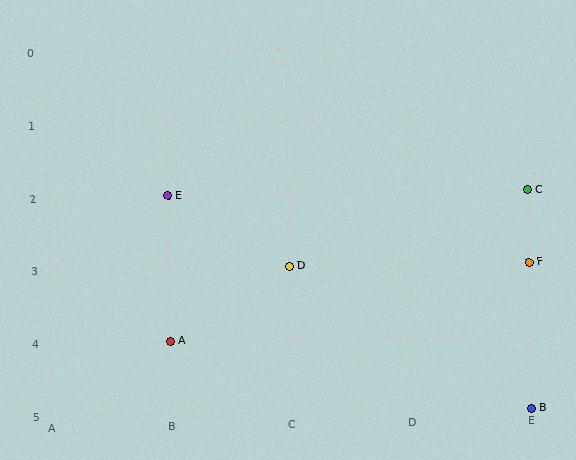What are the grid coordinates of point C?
Point C is at grid coordinates (E, 2).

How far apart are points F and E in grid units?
Points F and E are 3 columns and 1 row apart (about 3.2 grid units diagonally).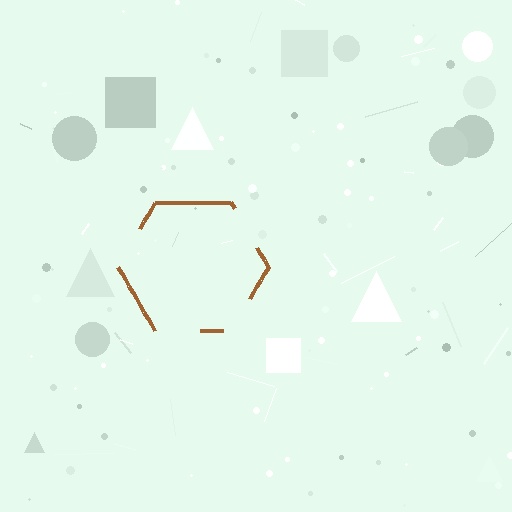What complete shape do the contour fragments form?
The contour fragments form a hexagon.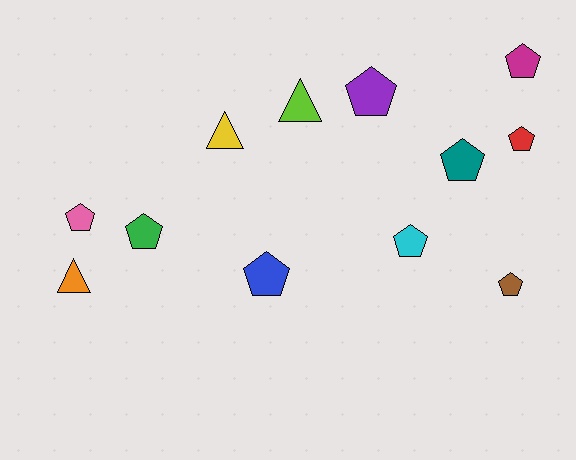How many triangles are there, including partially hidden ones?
There are 3 triangles.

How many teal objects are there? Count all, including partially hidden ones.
There is 1 teal object.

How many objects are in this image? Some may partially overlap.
There are 12 objects.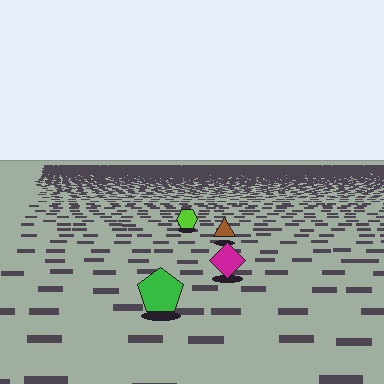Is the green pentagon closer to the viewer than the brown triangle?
Yes. The green pentagon is closer — you can tell from the texture gradient: the ground texture is coarser near it.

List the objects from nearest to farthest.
From nearest to farthest: the green pentagon, the magenta diamond, the brown triangle, the lime hexagon.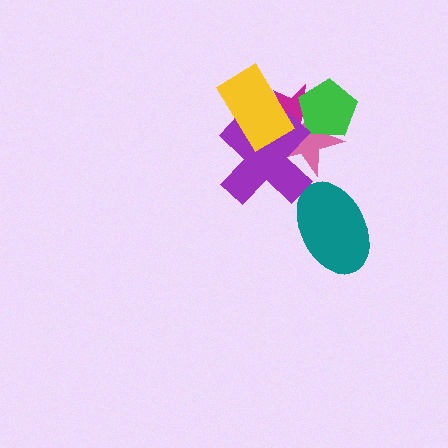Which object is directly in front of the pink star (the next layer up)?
The green pentagon is directly in front of the pink star.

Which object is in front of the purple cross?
The yellow rectangle is in front of the purple cross.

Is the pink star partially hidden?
Yes, it is partially covered by another shape.